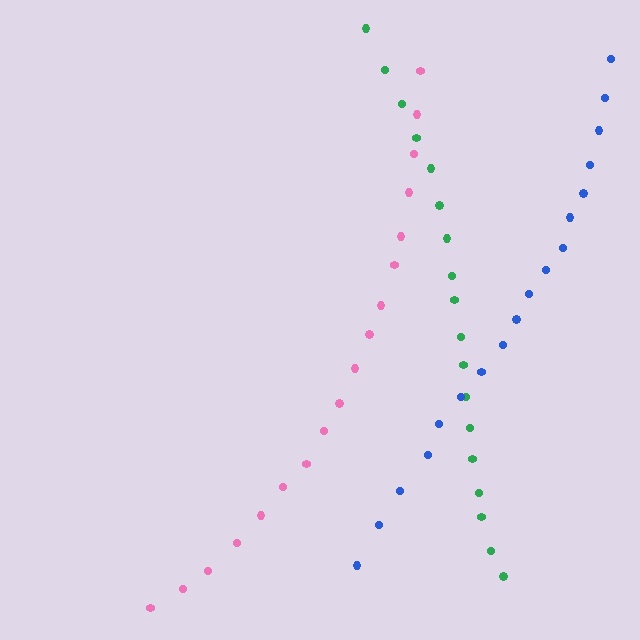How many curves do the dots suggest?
There are 3 distinct paths.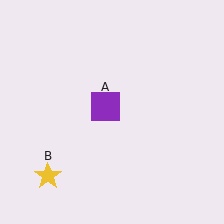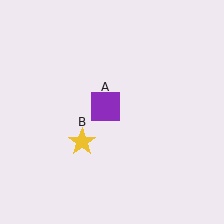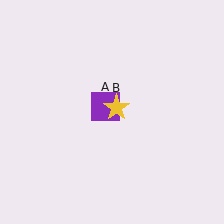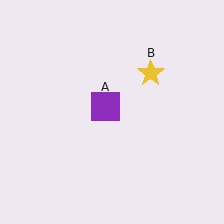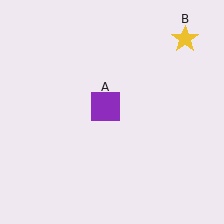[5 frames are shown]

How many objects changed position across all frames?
1 object changed position: yellow star (object B).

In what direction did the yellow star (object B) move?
The yellow star (object B) moved up and to the right.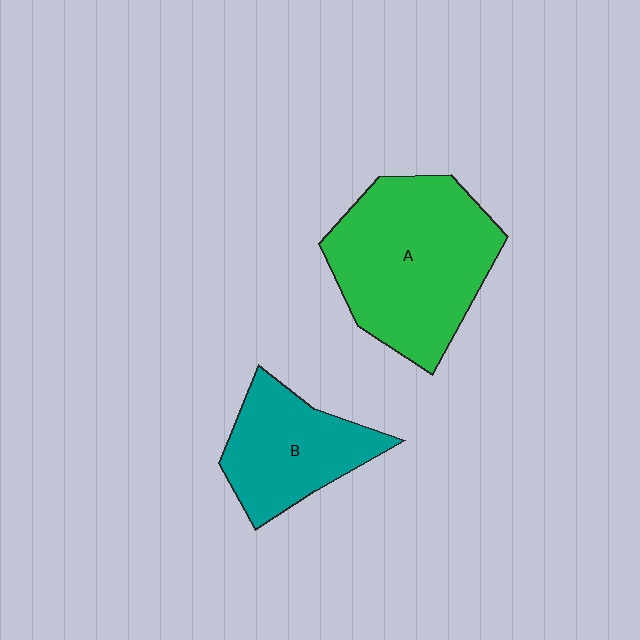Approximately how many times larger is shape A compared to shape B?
Approximately 1.7 times.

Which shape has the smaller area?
Shape B (teal).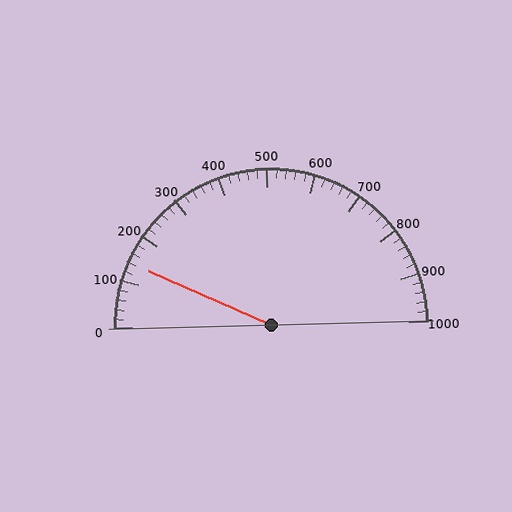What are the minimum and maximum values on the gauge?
The gauge ranges from 0 to 1000.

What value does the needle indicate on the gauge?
The needle indicates approximately 140.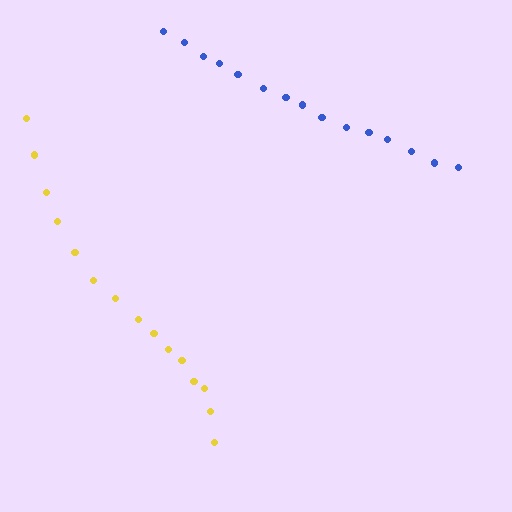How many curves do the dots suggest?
There are 2 distinct paths.